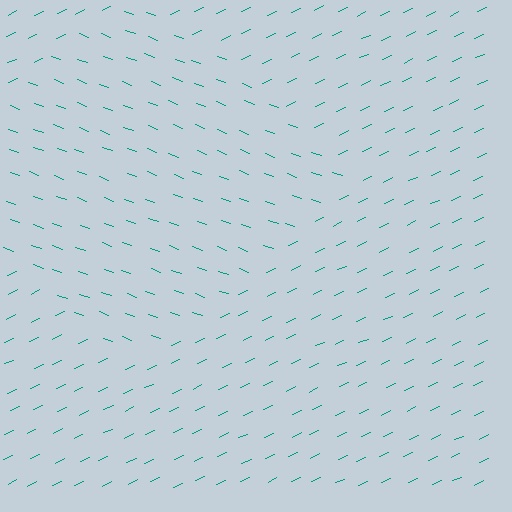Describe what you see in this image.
The image is filled with small teal line segments. A diamond region in the image has lines oriented differently from the surrounding lines, creating a visible texture boundary.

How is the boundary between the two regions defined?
The boundary is defined purely by a change in line orientation (approximately 45 degrees difference). All lines are the same color and thickness.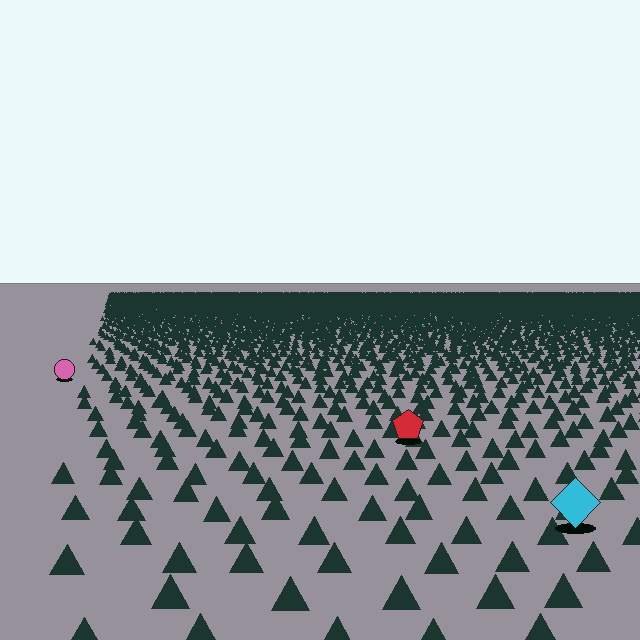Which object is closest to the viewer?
The cyan diamond is closest. The texture marks near it are larger and more spread out.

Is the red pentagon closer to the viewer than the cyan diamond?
No. The cyan diamond is closer — you can tell from the texture gradient: the ground texture is coarser near it.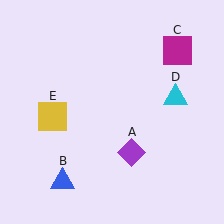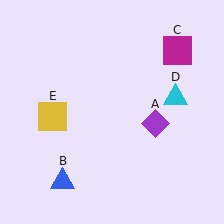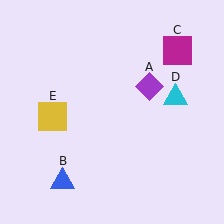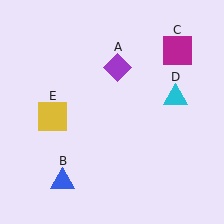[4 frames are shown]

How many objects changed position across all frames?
1 object changed position: purple diamond (object A).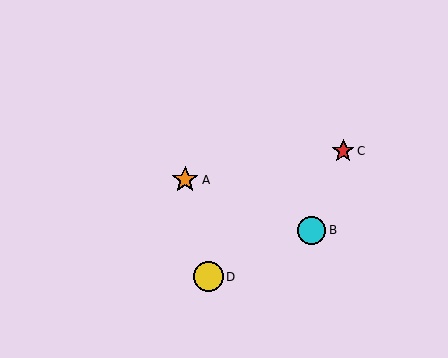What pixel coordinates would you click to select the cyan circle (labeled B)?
Click at (311, 230) to select the cyan circle B.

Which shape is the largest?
The yellow circle (labeled D) is the largest.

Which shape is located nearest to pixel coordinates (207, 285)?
The yellow circle (labeled D) at (209, 277) is nearest to that location.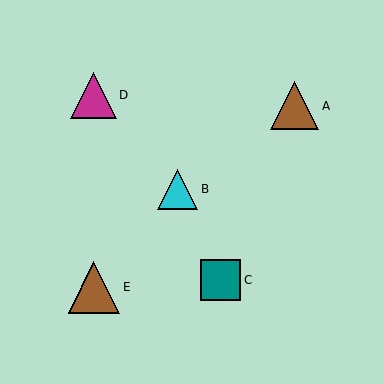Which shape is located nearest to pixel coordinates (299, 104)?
The brown triangle (labeled A) at (295, 106) is nearest to that location.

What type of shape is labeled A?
Shape A is a brown triangle.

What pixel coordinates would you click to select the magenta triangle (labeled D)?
Click at (93, 95) to select the magenta triangle D.